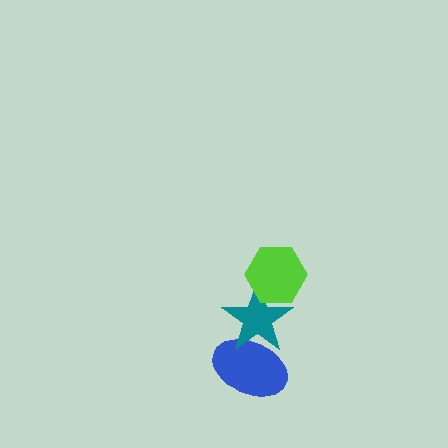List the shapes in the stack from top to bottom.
From top to bottom: the lime hexagon, the teal star, the blue ellipse.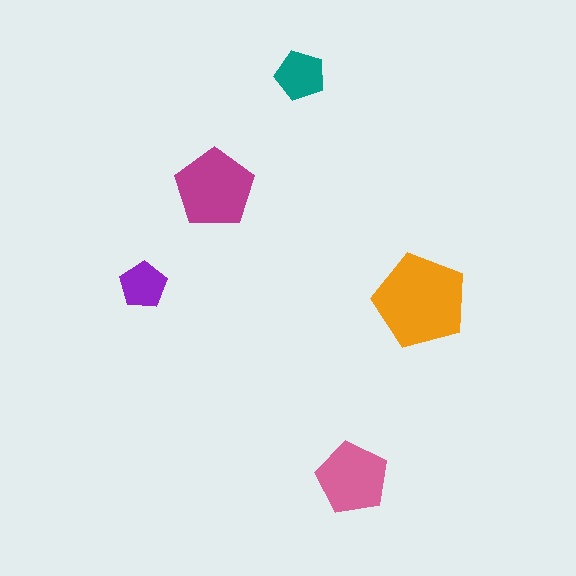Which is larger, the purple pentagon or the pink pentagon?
The pink one.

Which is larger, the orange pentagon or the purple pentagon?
The orange one.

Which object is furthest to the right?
The orange pentagon is rightmost.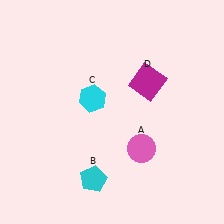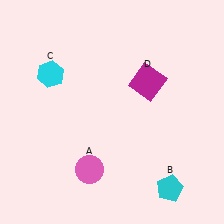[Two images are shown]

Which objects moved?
The objects that moved are: the pink circle (A), the cyan pentagon (B), the cyan hexagon (C).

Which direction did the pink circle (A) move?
The pink circle (A) moved left.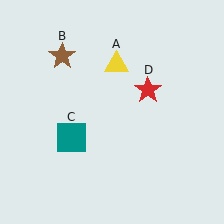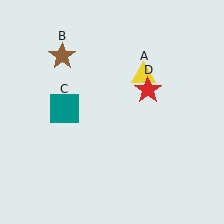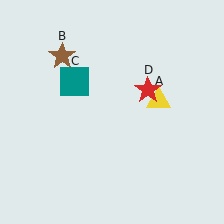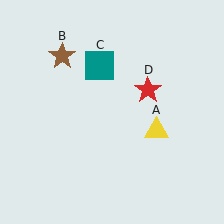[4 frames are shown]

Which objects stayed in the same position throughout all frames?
Brown star (object B) and red star (object D) remained stationary.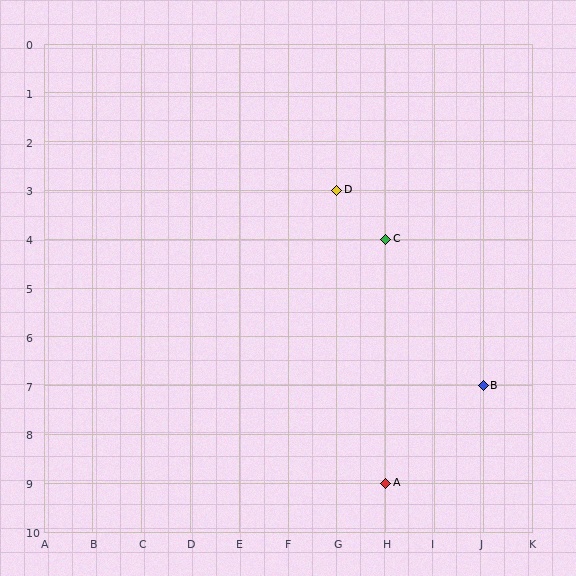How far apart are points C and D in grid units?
Points C and D are 1 column and 1 row apart (about 1.4 grid units diagonally).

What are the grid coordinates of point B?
Point B is at grid coordinates (J, 7).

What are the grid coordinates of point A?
Point A is at grid coordinates (H, 9).